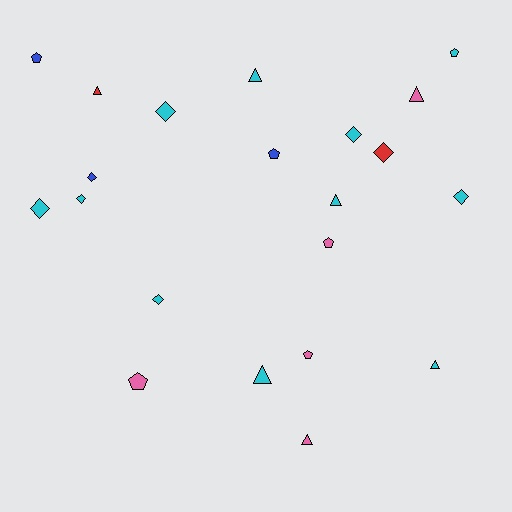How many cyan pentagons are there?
There is 1 cyan pentagon.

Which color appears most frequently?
Cyan, with 11 objects.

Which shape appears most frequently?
Diamond, with 8 objects.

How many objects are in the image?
There are 21 objects.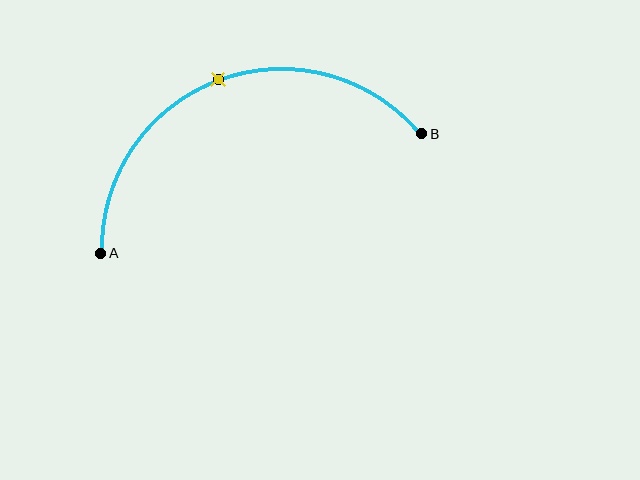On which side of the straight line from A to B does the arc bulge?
The arc bulges above the straight line connecting A and B.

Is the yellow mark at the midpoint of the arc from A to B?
Yes. The yellow mark lies on the arc at equal arc-length from both A and B — it is the arc midpoint.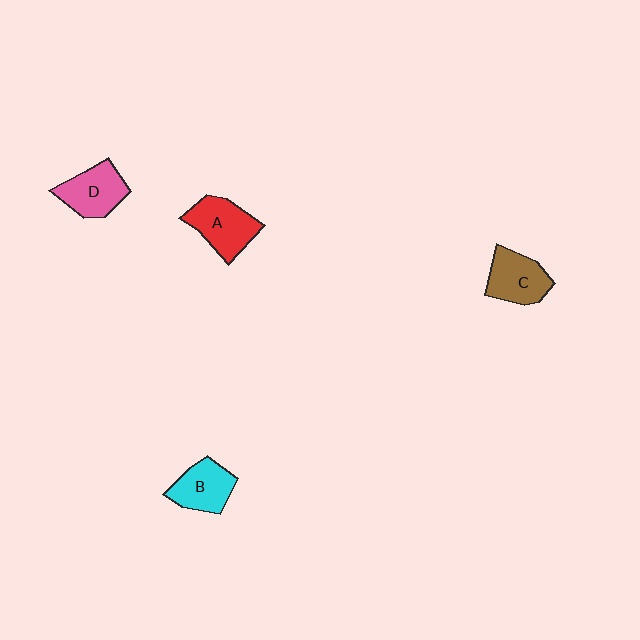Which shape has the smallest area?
Shape B (cyan).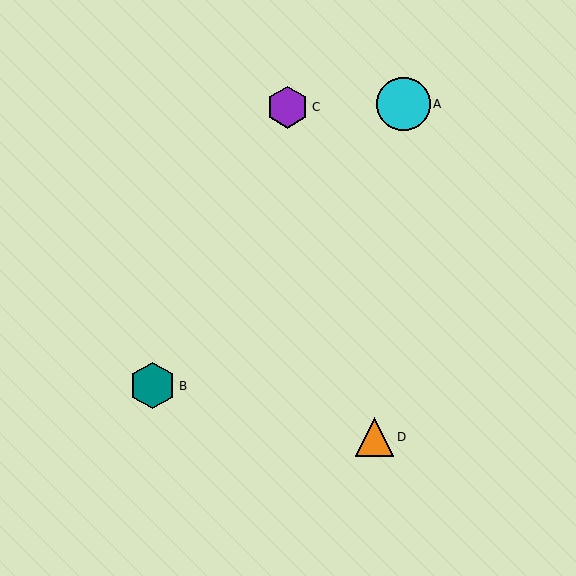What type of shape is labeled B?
Shape B is a teal hexagon.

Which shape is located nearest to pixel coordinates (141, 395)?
The teal hexagon (labeled B) at (152, 386) is nearest to that location.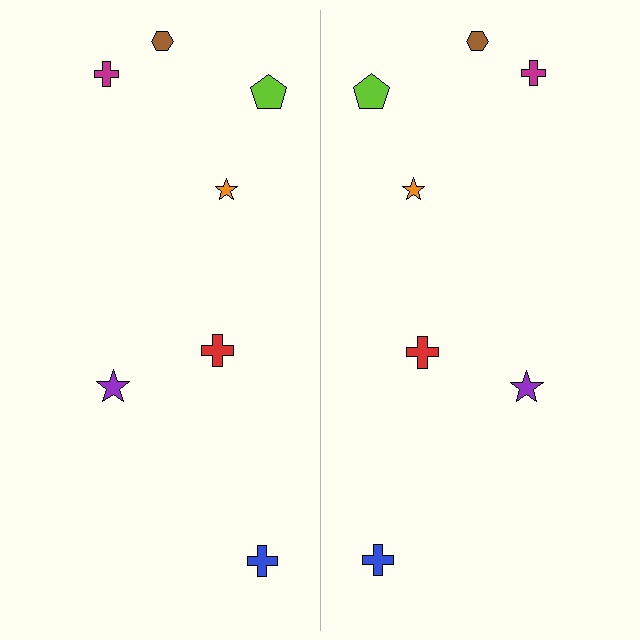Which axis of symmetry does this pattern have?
The pattern has a vertical axis of symmetry running through the center of the image.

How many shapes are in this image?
There are 14 shapes in this image.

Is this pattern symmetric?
Yes, this pattern has bilateral (reflection) symmetry.